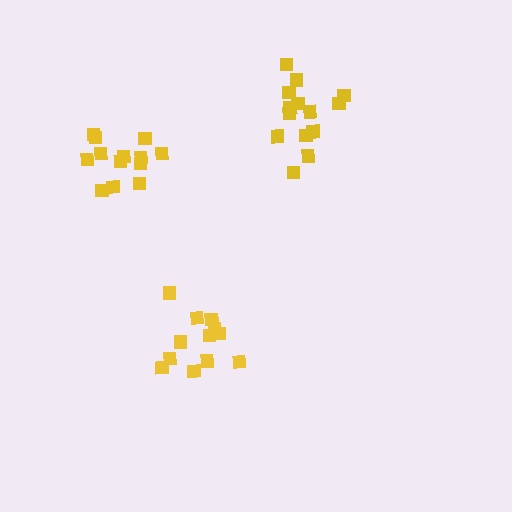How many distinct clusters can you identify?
There are 3 distinct clusters.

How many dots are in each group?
Group 1: 13 dots, Group 2: 12 dots, Group 3: 14 dots (39 total).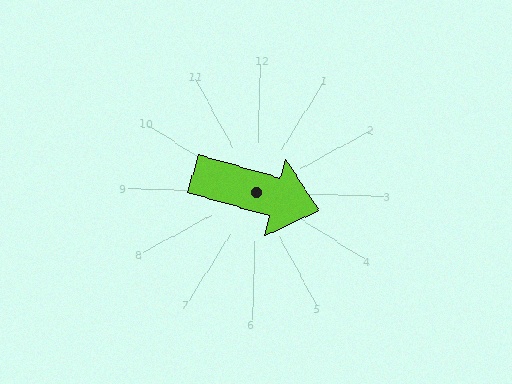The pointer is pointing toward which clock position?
Roughly 3 o'clock.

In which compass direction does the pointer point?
East.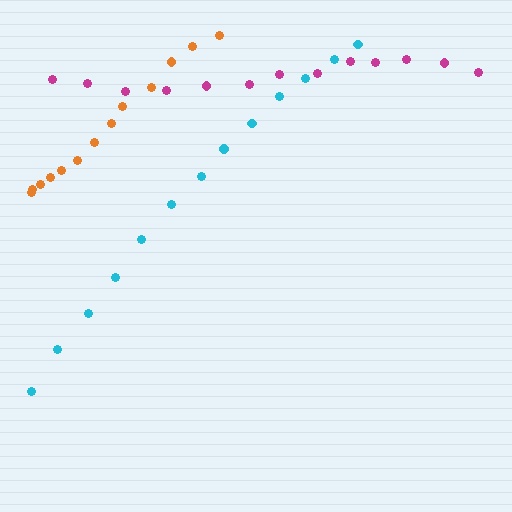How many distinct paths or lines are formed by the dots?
There are 3 distinct paths.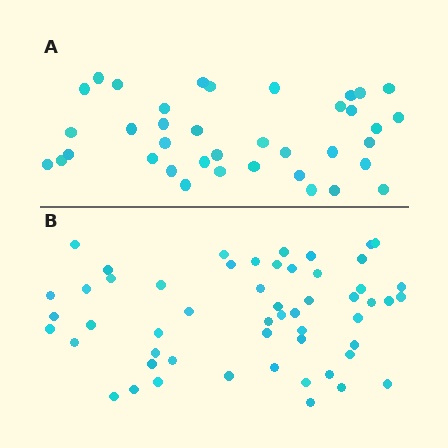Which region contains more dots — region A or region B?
Region B (the bottom region) has more dots.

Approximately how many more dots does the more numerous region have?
Region B has approximately 15 more dots than region A.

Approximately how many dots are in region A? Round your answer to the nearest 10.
About 40 dots. (The exact count is 38, which rounds to 40.)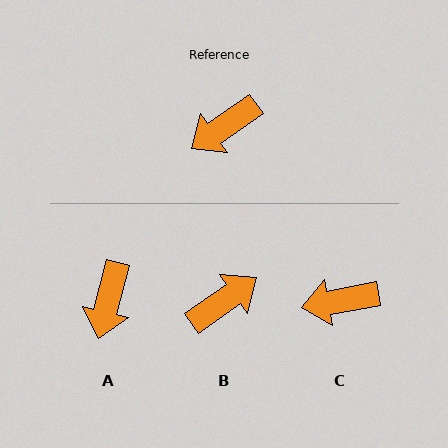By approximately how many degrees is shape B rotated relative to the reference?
Approximately 179 degrees clockwise.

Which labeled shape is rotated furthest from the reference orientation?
B, about 179 degrees away.